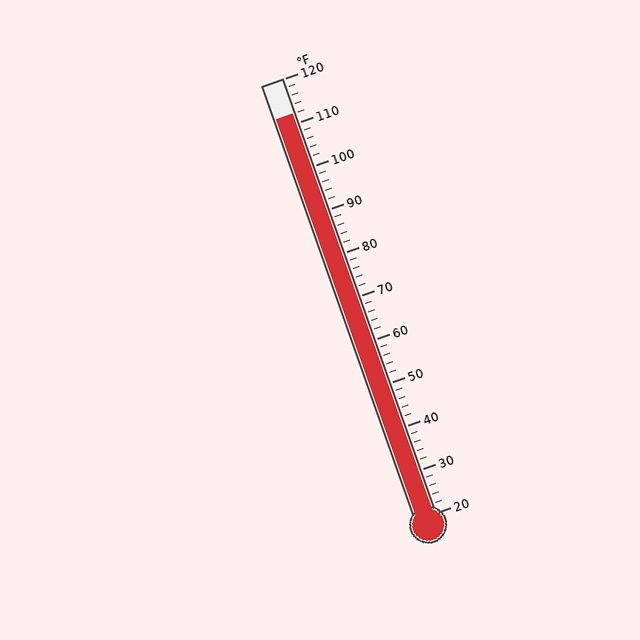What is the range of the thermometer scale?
The thermometer scale ranges from 20°F to 120°F.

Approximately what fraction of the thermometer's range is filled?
The thermometer is filled to approximately 90% of its range.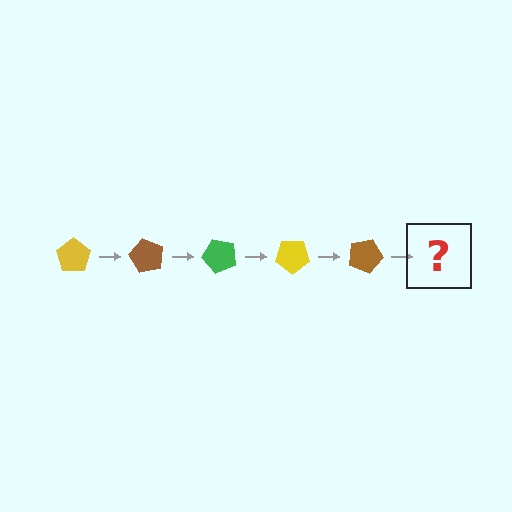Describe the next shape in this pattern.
It should be a green pentagon, rotated 300 degrees from the start.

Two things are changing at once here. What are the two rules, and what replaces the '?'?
The two rules are that it rotates 60 degrees each step and the color cycles through yellow, brown, and green. The '?' should be a green pentagon, rotated 300 degrees from the start.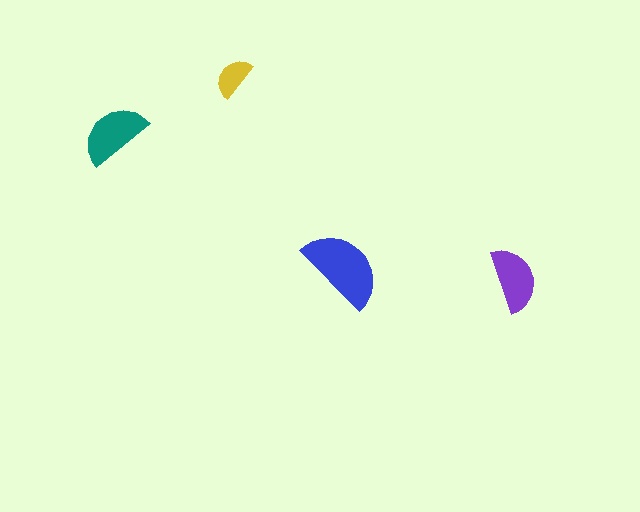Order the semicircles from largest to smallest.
the blue one, the teal one, the purple one, the yellow one.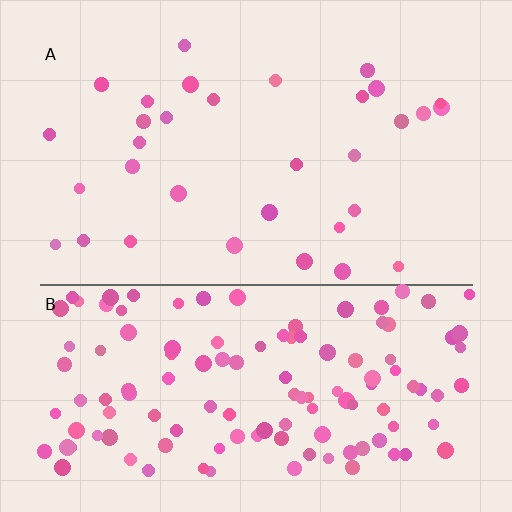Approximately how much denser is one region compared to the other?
Approximately 4.0× — region B over region A.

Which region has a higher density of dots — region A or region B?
B (the bottom).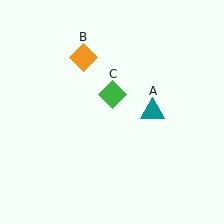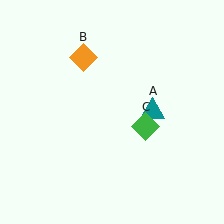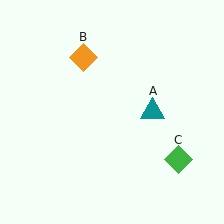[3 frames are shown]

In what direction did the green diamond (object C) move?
The green diamond (object C) moved down and to the right.